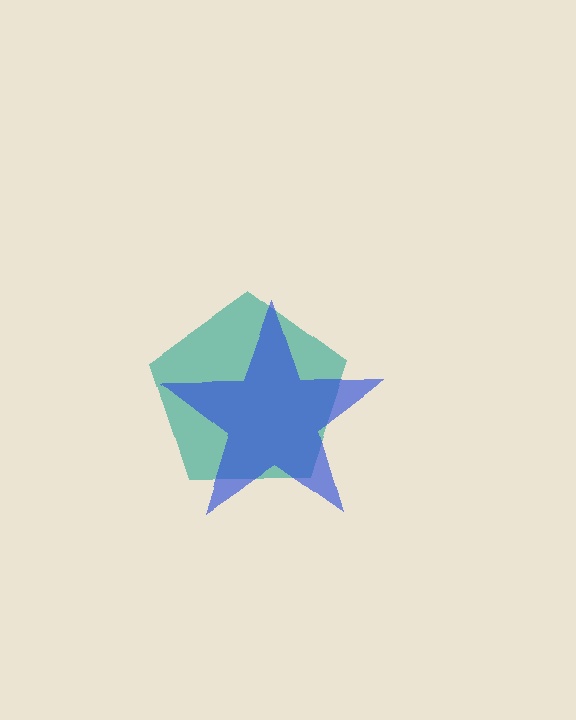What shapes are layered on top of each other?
The layered shapes are: a teal pentagon, a blue star.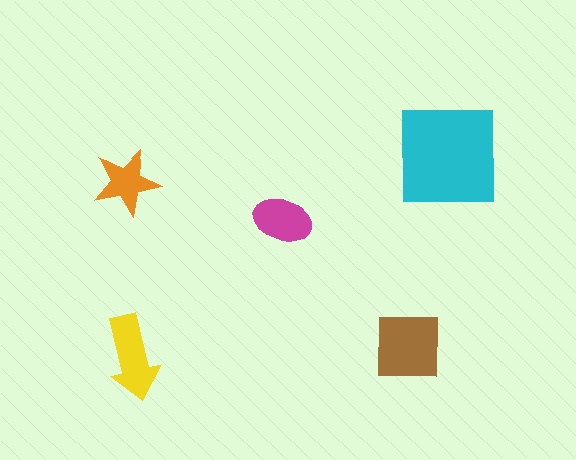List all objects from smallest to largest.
The orange star, the magenta ellipse, the yellow arrow, the brown square, the cyan square.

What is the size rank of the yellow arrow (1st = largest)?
3rd.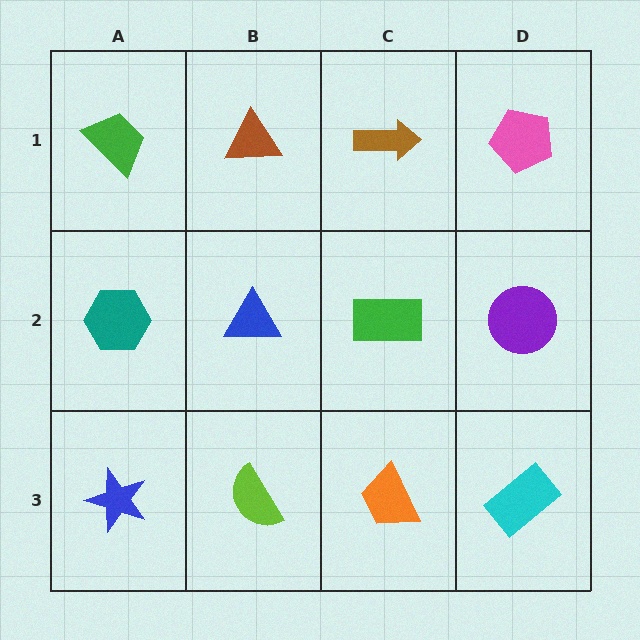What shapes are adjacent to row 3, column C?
A green rectangle (row 2, column C), a lime semicircle (row 3, column B), a cyan rectangle (row 3, column D).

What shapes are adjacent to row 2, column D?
A pink pentagon (row 1, column D), a cyan rectangle (row 3, column D), a green rectangle (row 2, column C).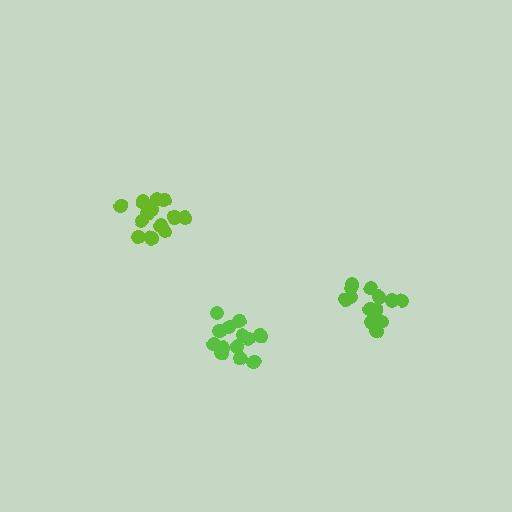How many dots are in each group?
Group 1: 15 dots, Group 2: 14 dots, Group 3: 13 dots (42 total).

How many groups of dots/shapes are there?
There are 3 groups.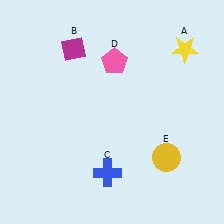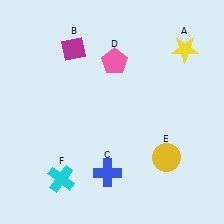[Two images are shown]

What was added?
A cyan cross (F) was added in Image 2.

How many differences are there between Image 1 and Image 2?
There is 1 difference between the two images.